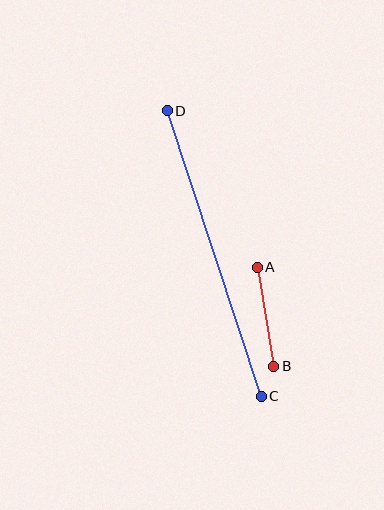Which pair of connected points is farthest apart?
Points C and D are farthest apart.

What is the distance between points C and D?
The distance is approximately 300 pixels.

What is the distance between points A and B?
The distance is approximately 100 pixels.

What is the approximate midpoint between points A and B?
The midpoint is at approximately (265, 317) pixels.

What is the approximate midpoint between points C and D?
The midpoint is at approximately (214, 254) pixels.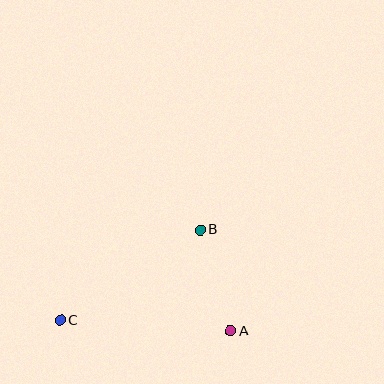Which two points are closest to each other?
Points A and B are closest to each other.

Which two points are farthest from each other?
Points A and C are farthest from each other.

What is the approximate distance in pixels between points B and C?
The distance between B and C is approximately 167 pixels.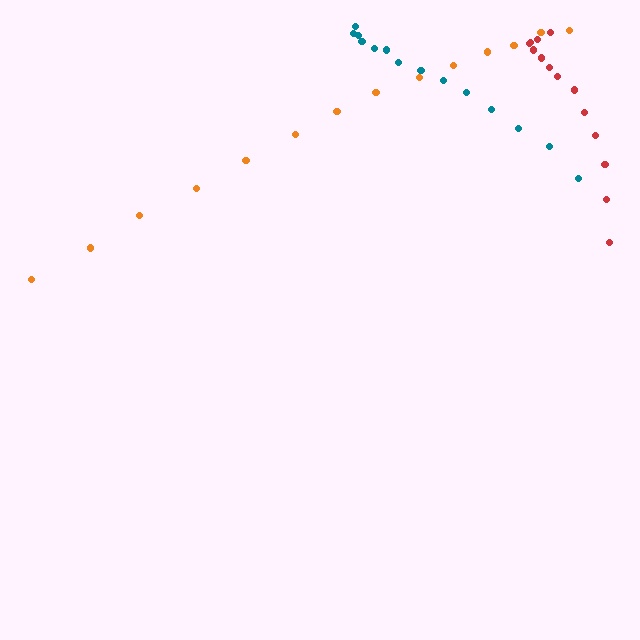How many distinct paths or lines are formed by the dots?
There are 3 distinct paths.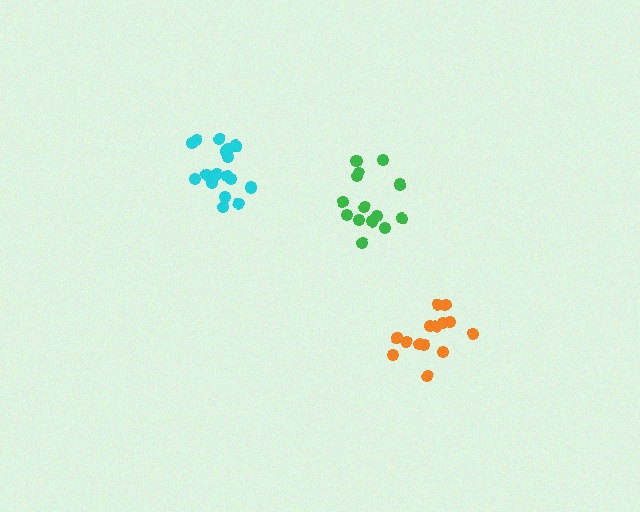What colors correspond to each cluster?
The clusters are colored: orange, green, cyan.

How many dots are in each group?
Group 1: 14 dots, Group 2: 14 dots, Group 3: 17 dots (45 total).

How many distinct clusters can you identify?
There are 3 distinct clusters.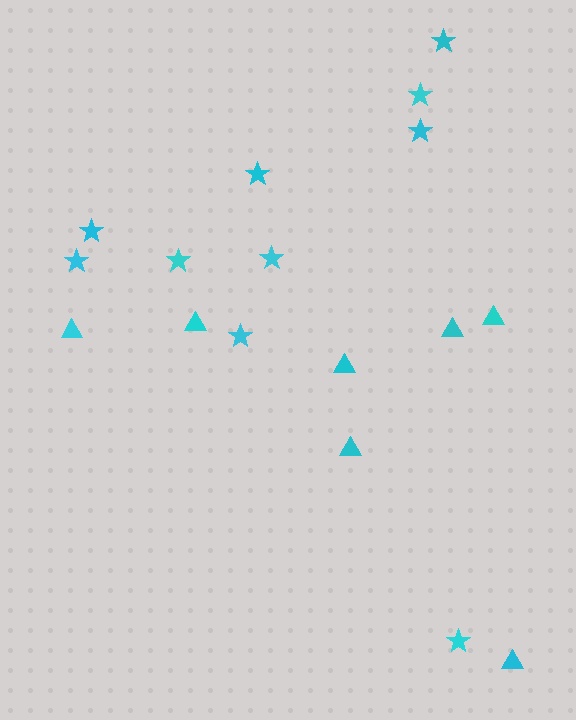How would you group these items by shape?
There are 2 groups: one group of stars (10) and one group of triangles (7).